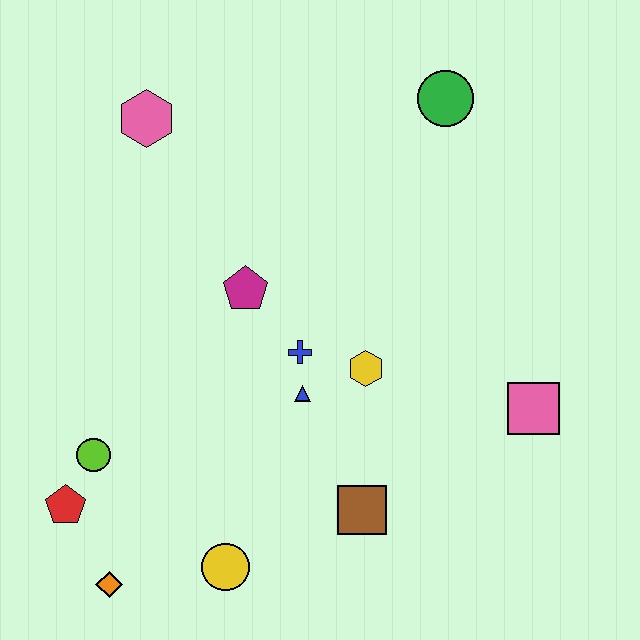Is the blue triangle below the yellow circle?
No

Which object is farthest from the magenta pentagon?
The orange diamond is farthest from the magenta pentagon.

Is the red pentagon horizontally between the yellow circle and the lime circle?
No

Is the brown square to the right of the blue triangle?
Yes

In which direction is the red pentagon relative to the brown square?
The red pentagon is to the left of the brown square.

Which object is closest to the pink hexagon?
The magenta pentagon is closest to the pink hexagon.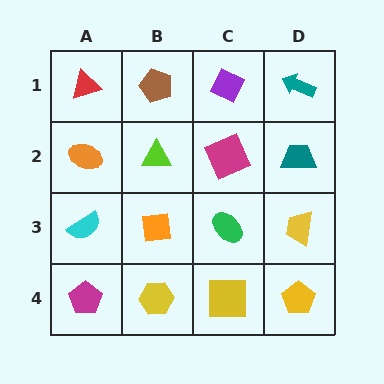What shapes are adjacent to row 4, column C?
A green ellipse (row 3, column C), a yellow hexagon (row 4, column B), a yellow pentagon (row 4, column D).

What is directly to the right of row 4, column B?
A yellow square.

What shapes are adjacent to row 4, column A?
A cyan semicircle (row 3, column A), a yellow hexagon (row 4, column B).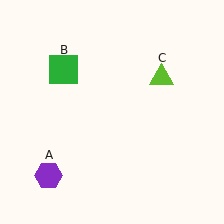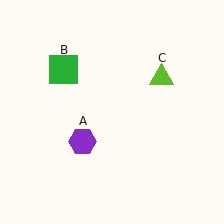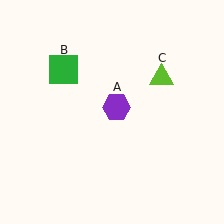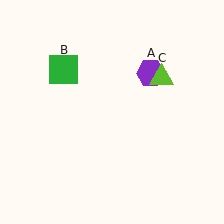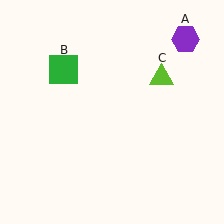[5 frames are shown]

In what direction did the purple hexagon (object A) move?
The purple hexagon (object A) moved up and to the right.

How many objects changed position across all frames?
1 object changed position: purple hexagon (object A).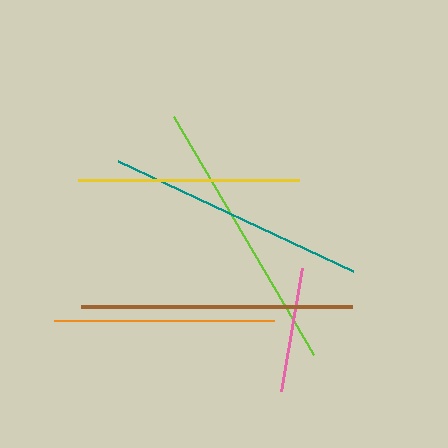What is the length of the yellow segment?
The yellow segment is approximately 221 pixels long.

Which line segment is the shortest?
The pink line is the shortest at approximately 124 pixels.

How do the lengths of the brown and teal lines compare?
The brown and teal lines are approximately the same length.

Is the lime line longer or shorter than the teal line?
The lime line is longer than the teal line.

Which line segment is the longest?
The lime line is the longest at approximately 276 pixels.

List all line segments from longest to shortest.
From longest to shortest: lime, brown, teal, yellow, orange, pink.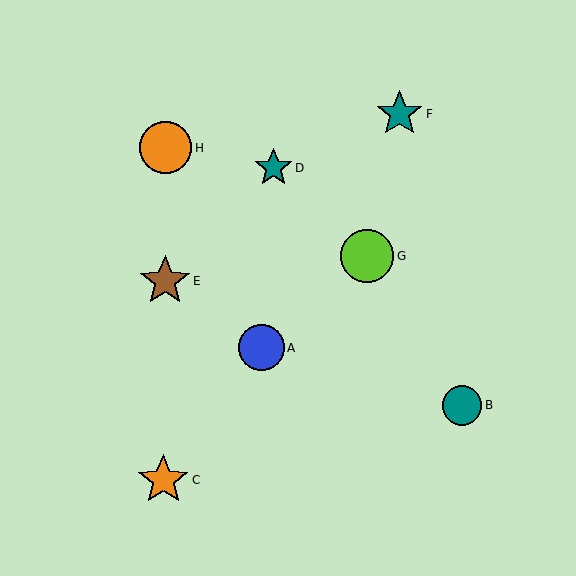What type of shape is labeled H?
Shape H is an orange circle.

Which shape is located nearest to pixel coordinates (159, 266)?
The brown star (labeled E) at (165, 281) is nearest to that location.